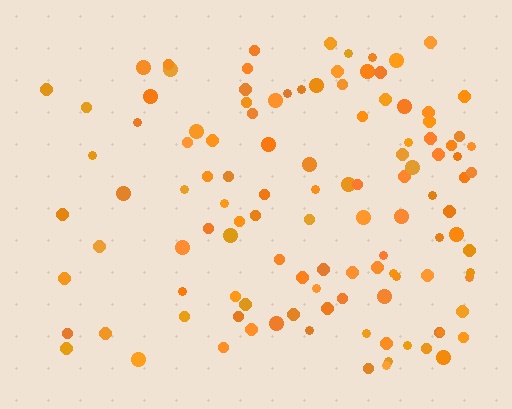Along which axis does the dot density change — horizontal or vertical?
Horizontal.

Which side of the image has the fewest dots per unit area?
The left.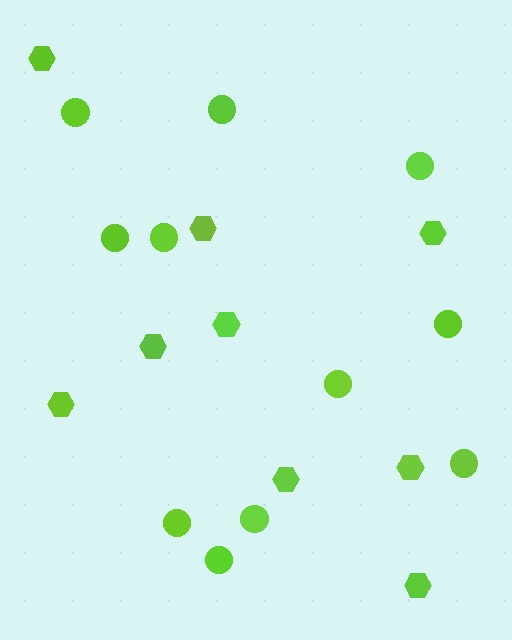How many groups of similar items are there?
There are 2 groups: one group of hexagons (9) and one group of circles (11).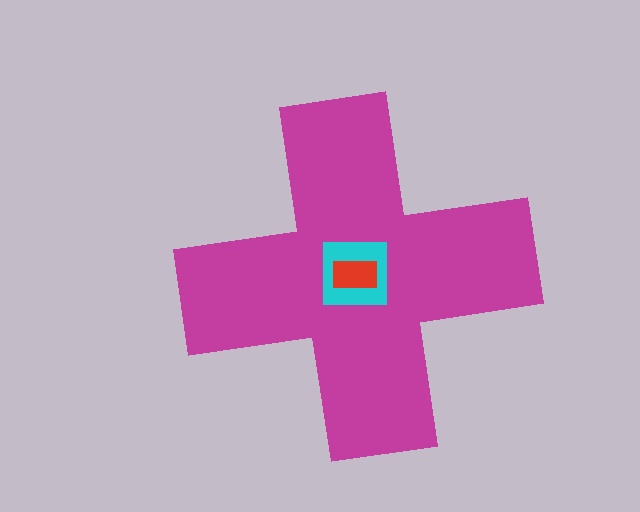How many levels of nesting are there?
3.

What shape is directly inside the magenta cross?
The cyan square.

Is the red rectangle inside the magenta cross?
Yes.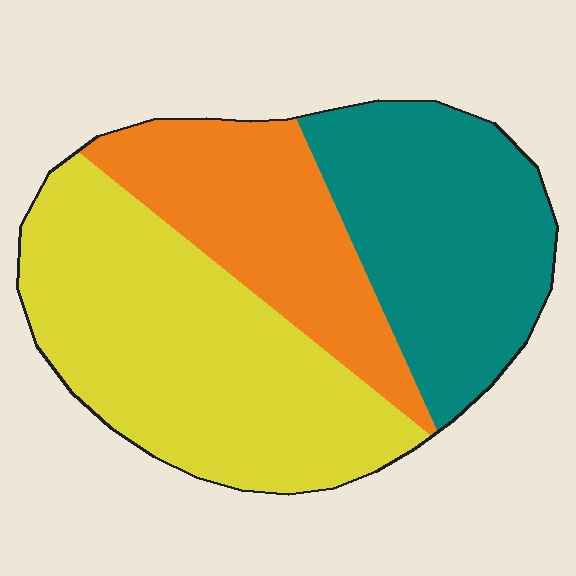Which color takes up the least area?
Orange, at roughly 25%.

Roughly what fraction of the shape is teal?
Teal covers around 30% of the shape.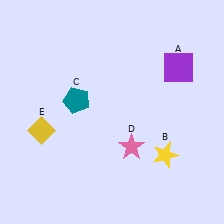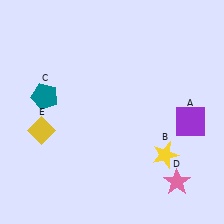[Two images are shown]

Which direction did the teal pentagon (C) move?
The teal pentagon (C) moved left.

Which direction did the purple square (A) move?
The purple square (A) moved down.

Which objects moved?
The objects that moved are: the purple square (A), the teal pentagon (C), the pink star (D).